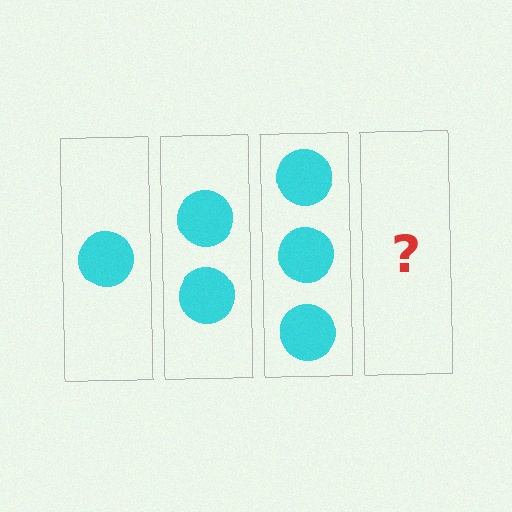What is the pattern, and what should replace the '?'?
The pattern is that each step adds one more circle. The '?' should be 4 circles.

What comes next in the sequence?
The next element should be 4 circles.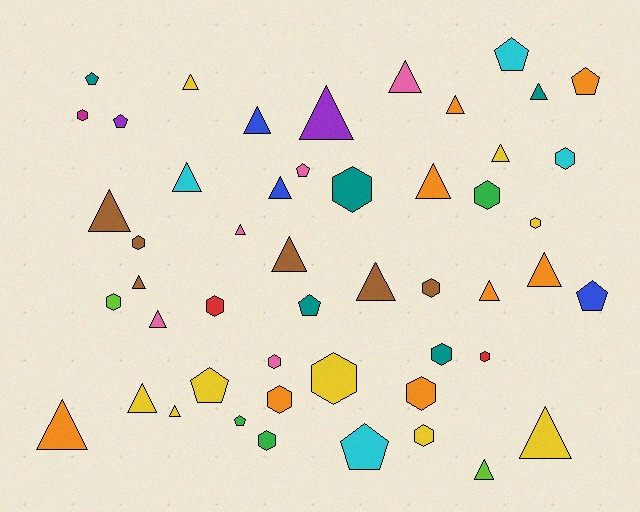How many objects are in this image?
There are 50 objects.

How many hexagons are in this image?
There are 17 hexagons.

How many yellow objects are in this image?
There are 9 yellow objects.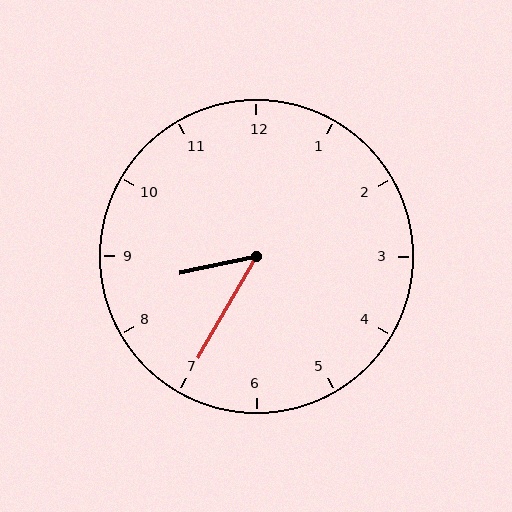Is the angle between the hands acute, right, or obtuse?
It is acute.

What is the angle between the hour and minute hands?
Approximately 48 degrees.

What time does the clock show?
8:35.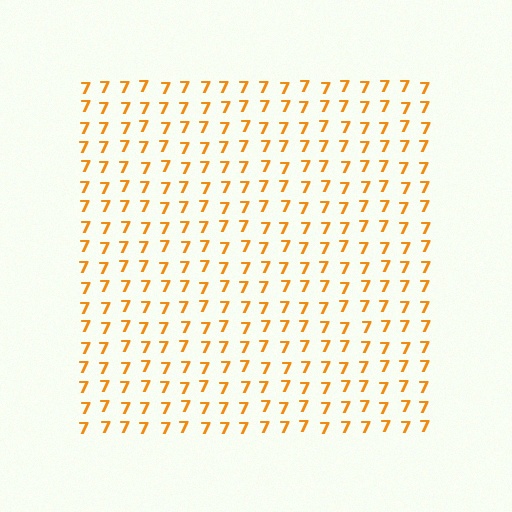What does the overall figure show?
The overall figure shows a square.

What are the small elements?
The small elements are digit 7's.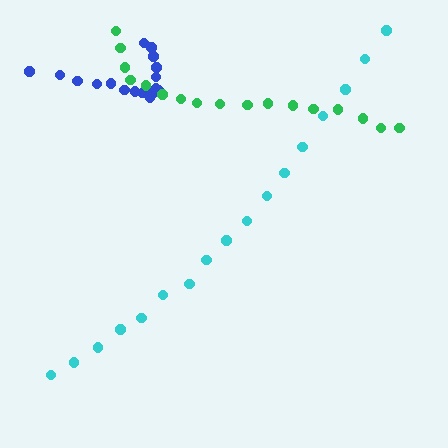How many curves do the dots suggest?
There are 3 distinct paths.